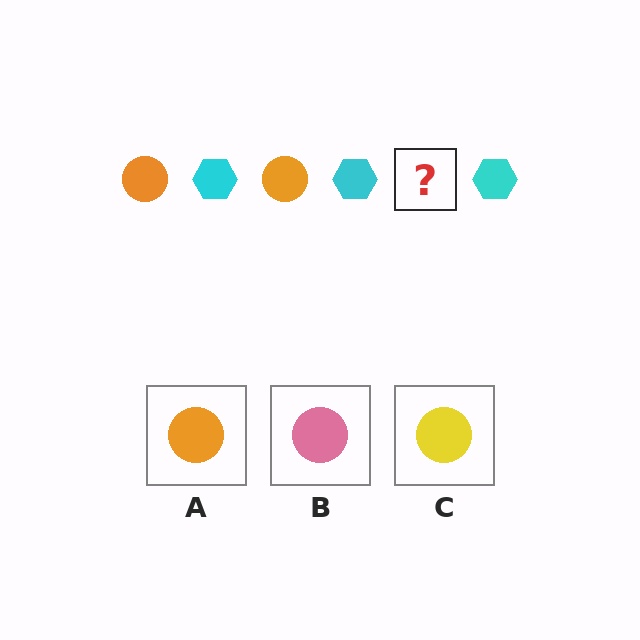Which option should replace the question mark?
Option A.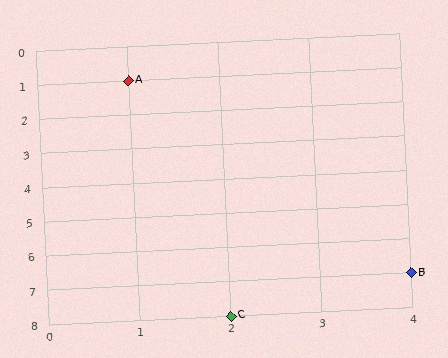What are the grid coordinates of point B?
Point B is at grid coordinates (4, 7).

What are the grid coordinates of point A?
Point A is at grid coordinates (1, 1).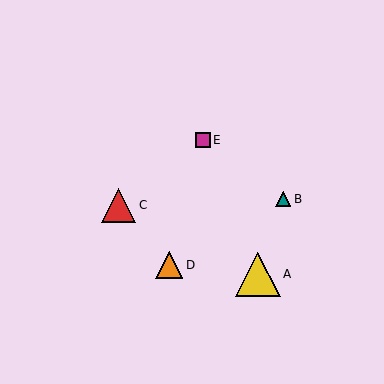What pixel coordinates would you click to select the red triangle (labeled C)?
Click at (119, 205) to select the red triangle C.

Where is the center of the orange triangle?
The center of the orange triangle is at (169, 265).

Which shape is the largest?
The yellow triangle (labeled A) is the largest.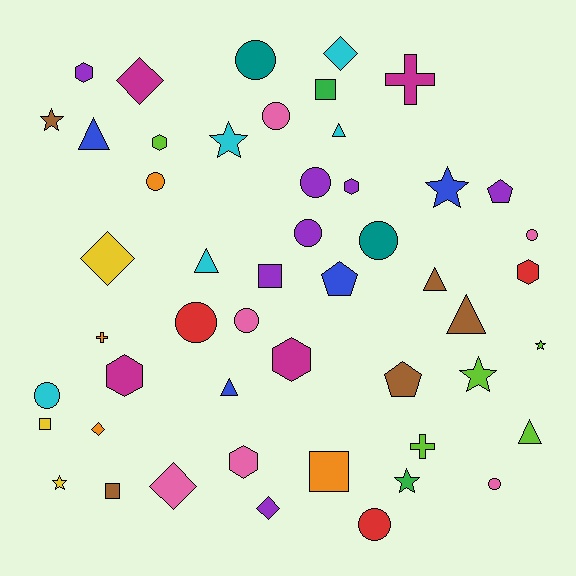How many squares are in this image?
There are 5 squares.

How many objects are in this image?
There are 50 objects.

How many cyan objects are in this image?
There are 5 cyan objects.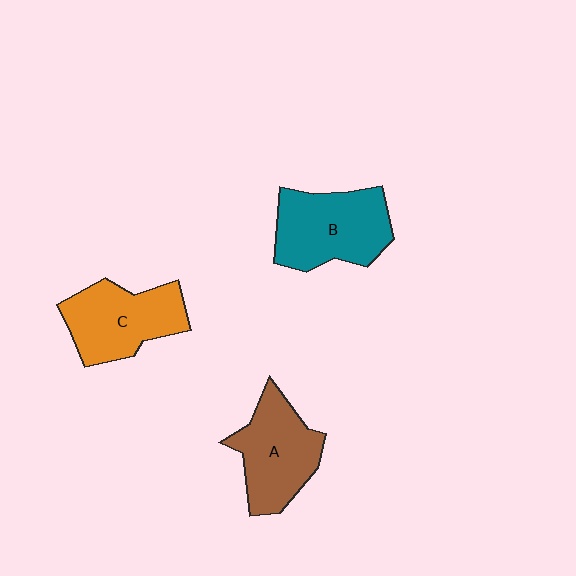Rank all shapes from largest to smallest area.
From largest to smallest: B (teal), C (orange), A (brown).